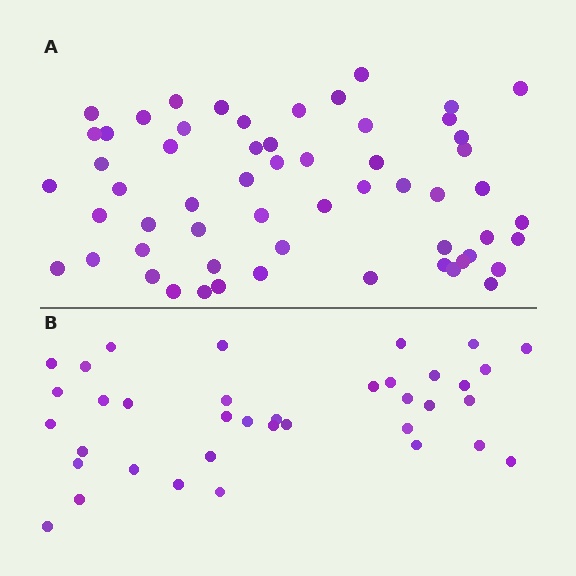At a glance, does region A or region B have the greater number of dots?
Region A (the top region) has more dots.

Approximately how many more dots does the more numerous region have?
Region A has approximately 20 more dots than region B.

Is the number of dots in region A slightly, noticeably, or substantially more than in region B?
Region A has substantially more. The ratio is roughly 1.6 to 1.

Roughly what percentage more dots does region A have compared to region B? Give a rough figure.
About 55% more.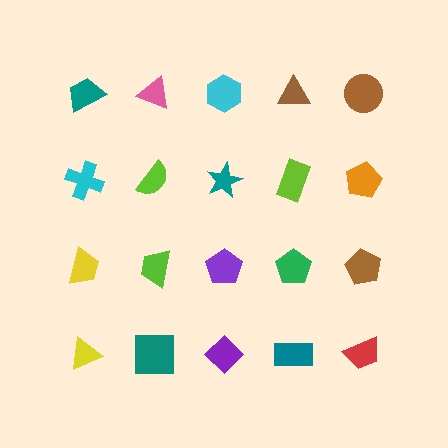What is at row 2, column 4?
A lime rectangle.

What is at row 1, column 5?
A brown circle.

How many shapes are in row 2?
5 shapes.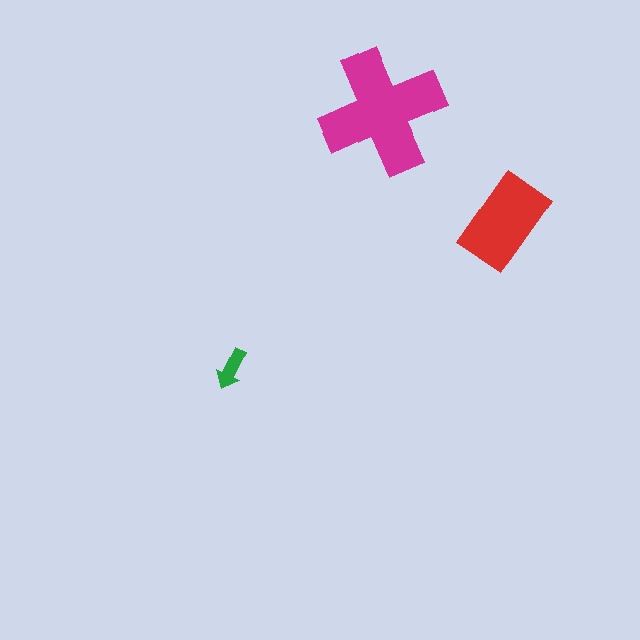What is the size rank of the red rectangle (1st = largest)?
2nd.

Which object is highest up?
The magenta cross is topmost.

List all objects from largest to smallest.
The magenta cross, the red rectangle, the green arrow.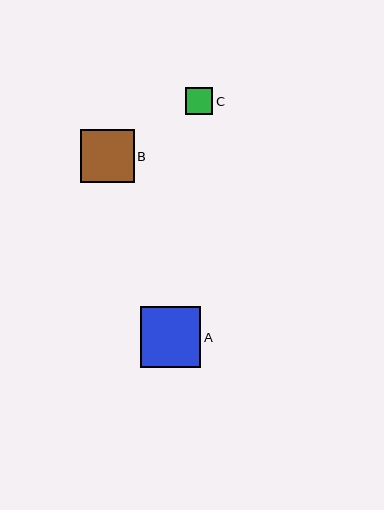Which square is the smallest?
Square C is the smallest with a size of approximately 27 pixels.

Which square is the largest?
Square A is the largest with a size of approximately 60 pixels.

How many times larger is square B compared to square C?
Square B is approximately 2.0 times the size of square C.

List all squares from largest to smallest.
From largest to smallest: A, B, C.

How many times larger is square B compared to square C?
Square B is approximately 2.0 times the size of square C.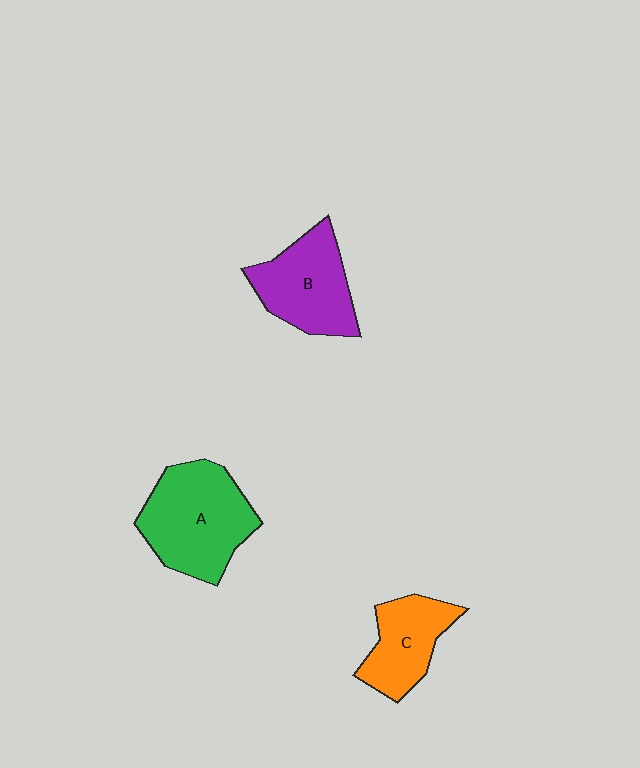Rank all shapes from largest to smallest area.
From largest to smallest: A (green), B (purple), C (orange).